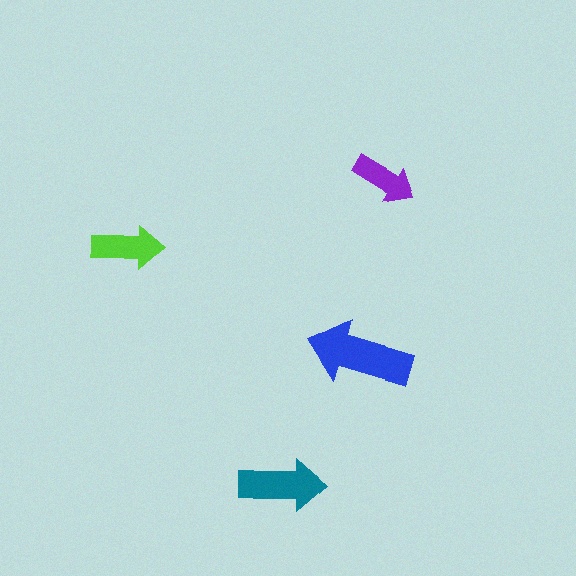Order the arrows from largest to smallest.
the blue one, the teal one, the lime one, the purple one.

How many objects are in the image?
There are 4 objects in the image.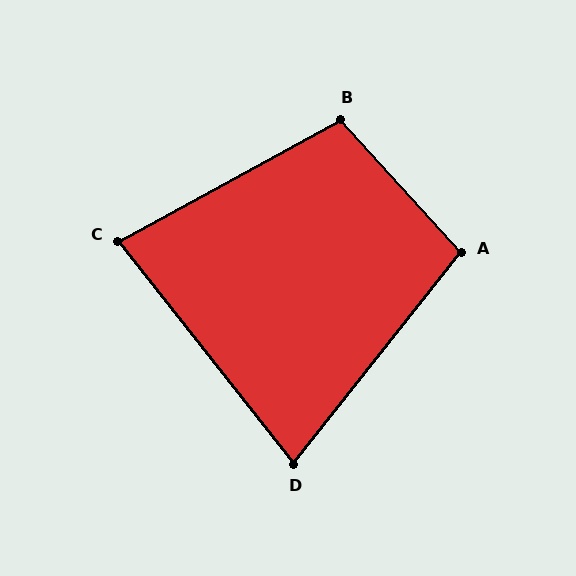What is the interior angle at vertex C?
Approximately 80 degrees (acute).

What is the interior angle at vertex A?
Approximately 100 degrees (obtuse).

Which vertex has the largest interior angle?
B, at approximately 103 degrees.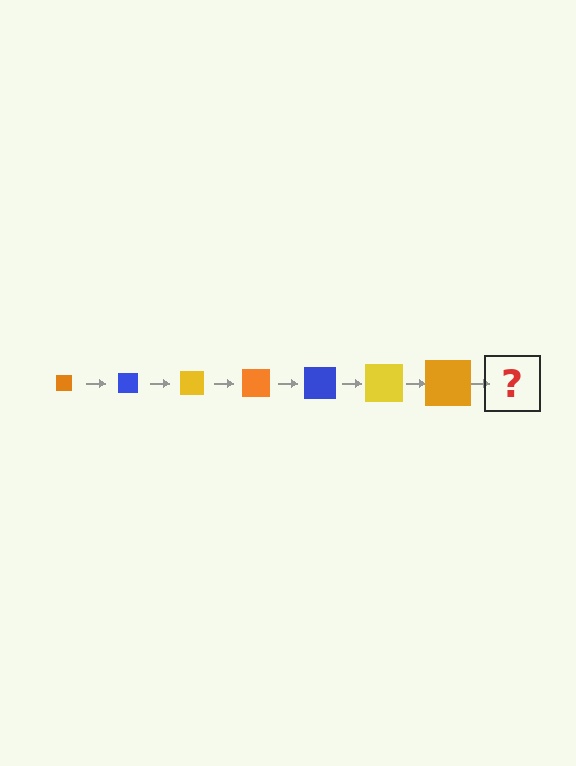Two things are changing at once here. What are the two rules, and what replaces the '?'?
The two rules are that the square grows larger each step and the color cycles through orange, blue, and yellow. The '?' should be a blue square, larger than the previous one.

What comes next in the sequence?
The next element should be a blue square, larger than the previous one.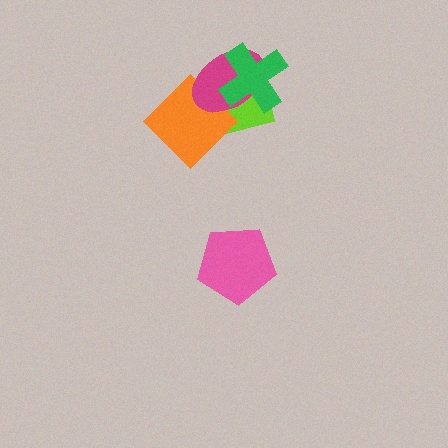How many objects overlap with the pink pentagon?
0 objects overlap with the pink pentagon.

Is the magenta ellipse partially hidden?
Yes, it is partially covered by another shape.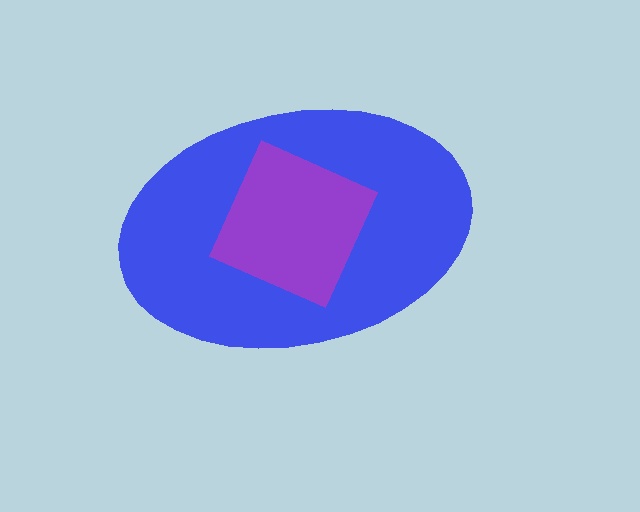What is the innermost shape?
The purple diamond.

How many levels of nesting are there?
2.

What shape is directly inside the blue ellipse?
The purple diamond.